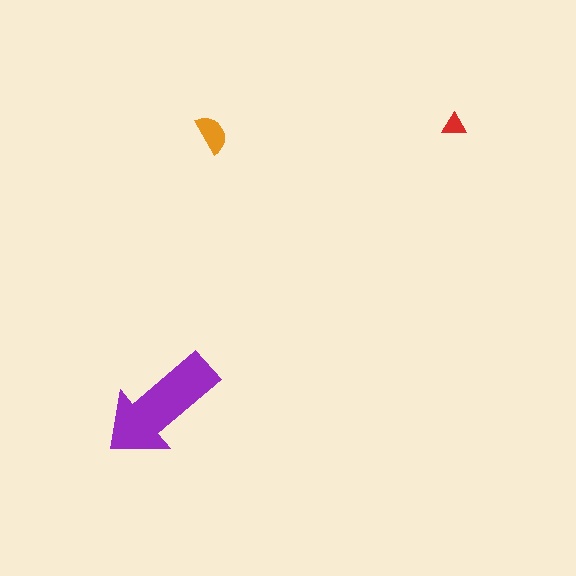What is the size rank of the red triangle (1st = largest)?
3rd.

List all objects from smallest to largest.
The red triangle, the orange semicircle, the purple arrow.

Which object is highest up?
The red triangle is topmost.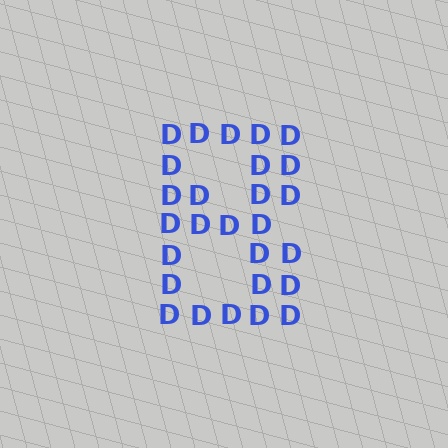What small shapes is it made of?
It is made of small letter D's.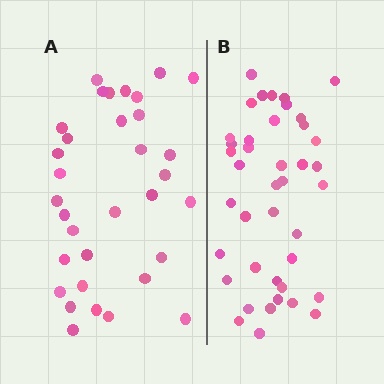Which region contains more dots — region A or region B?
Region B (the right region) has more dots.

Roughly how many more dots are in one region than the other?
Region B has roughly 8 or so more dots than region A.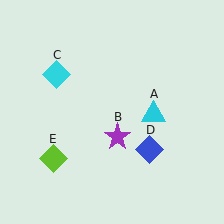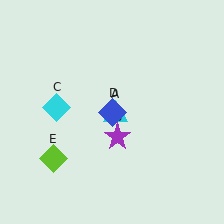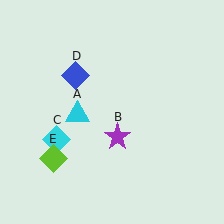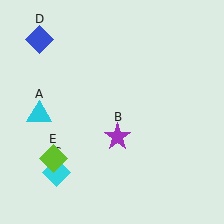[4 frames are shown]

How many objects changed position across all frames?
3 objects changed position: cyan triangle (object A), cyan diamond (object C), blue diamond (object D).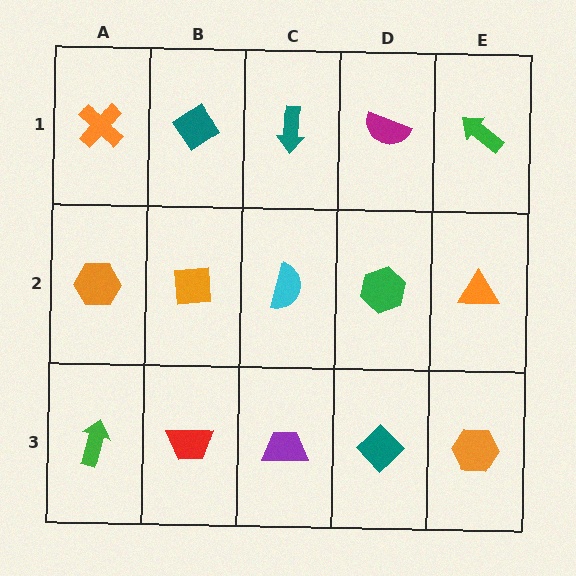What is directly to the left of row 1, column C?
A teal diamond.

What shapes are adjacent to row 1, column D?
A green hexagon (row 2, column D), a teal arrow (row 1, column C), a green arrow (row 1, column E).